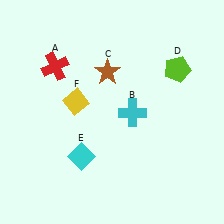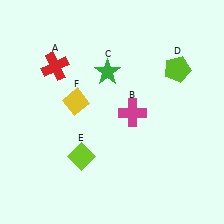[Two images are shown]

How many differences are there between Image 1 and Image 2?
There are 3 differences between the two images.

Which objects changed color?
B changed from cyan to magenta. C changed from brown to green. E changed from cyan to lime.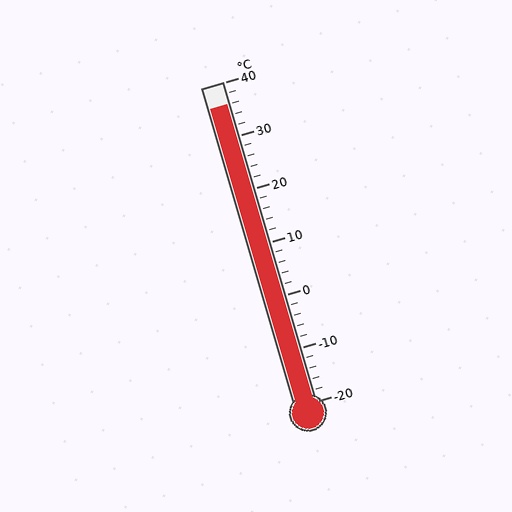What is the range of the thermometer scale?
The thermometer scale ranges from -20°C to 40°C.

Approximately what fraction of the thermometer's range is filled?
The thermometer is filled to approximately 95% of its range.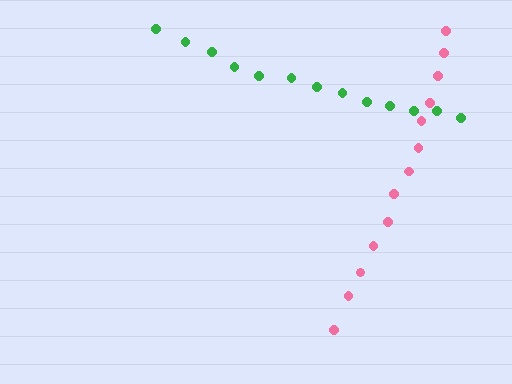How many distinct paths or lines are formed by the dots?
There are 2 distinct paths.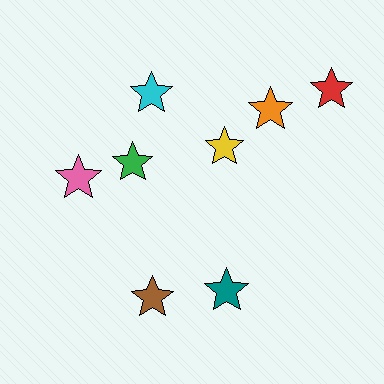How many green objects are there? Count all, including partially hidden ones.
There is 1 green object.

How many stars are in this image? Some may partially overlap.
There are 8 stars.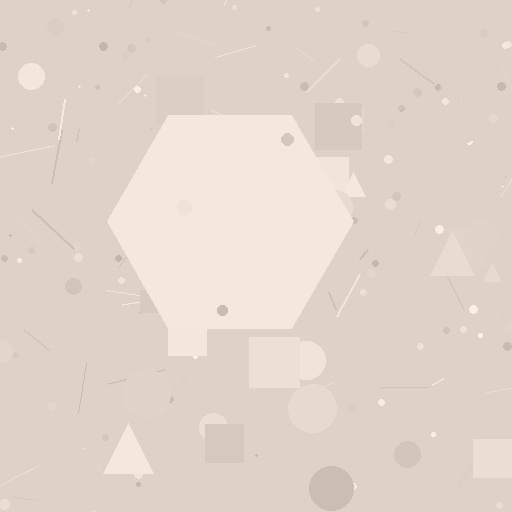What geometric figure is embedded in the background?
A hexagon is embedded in the background.